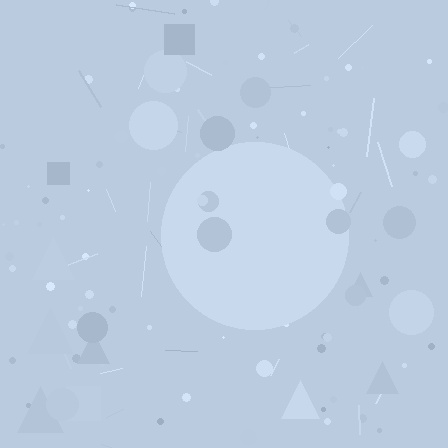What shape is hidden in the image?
A circle is hidden in the image.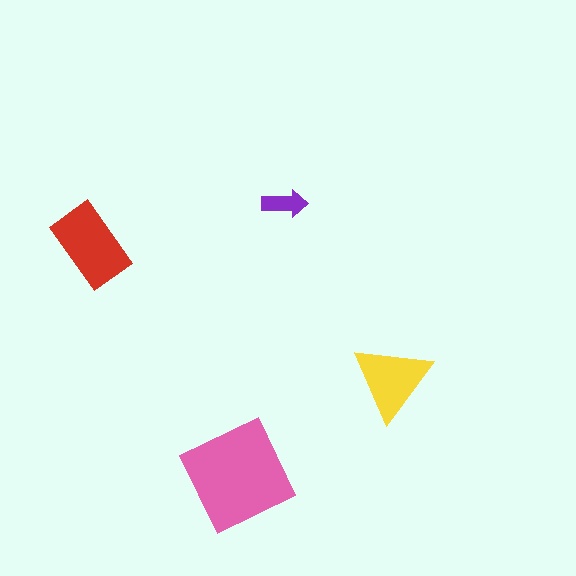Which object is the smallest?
The purple arrow.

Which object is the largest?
The pink square.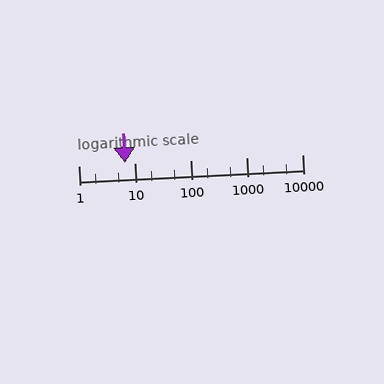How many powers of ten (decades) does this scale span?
The scale spans 4 decades, from 1 to 10000.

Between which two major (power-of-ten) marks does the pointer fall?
The pointer is between 1 and 10.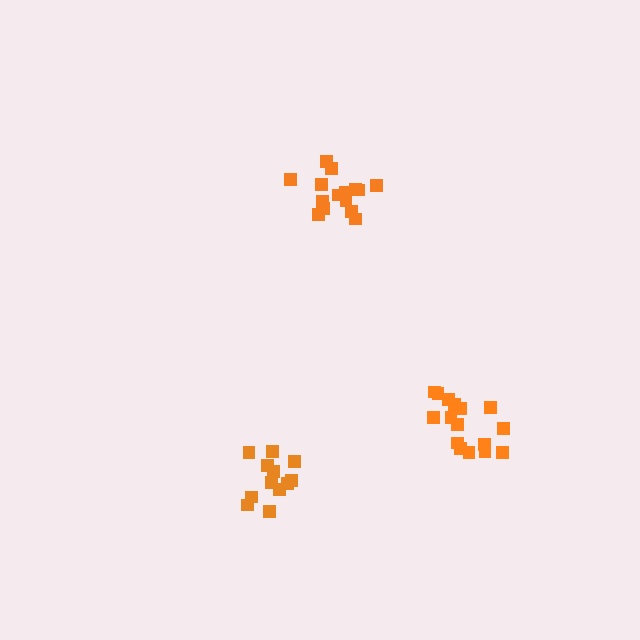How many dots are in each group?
Group 1: 12 dots, Group 2: 15 dots, Group 3: 16 dots (43 total).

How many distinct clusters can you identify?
There are 3 distinct clusters.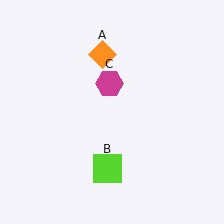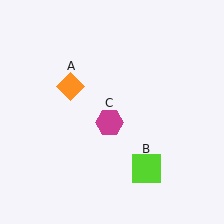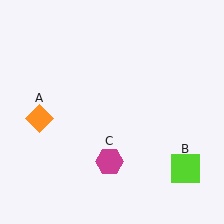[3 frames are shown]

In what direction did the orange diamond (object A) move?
The orange diamond (object A) moved down and to the left.